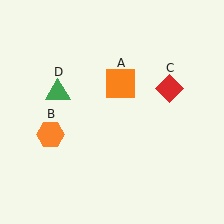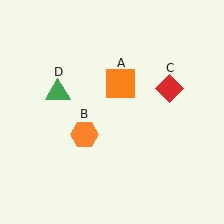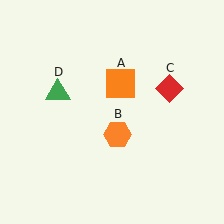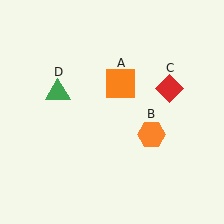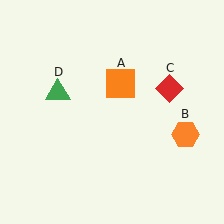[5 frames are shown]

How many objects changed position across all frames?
1 object changed position: orange hexagon (object B).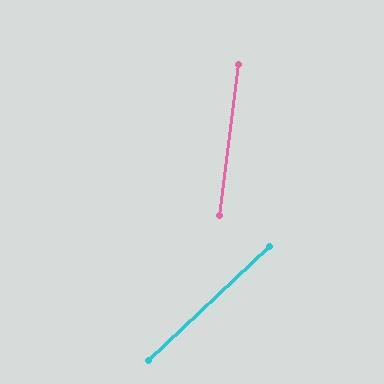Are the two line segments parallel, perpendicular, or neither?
Neither parallel nor perpendicular — they differ by about 40°.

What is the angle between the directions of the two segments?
Approximately 40 degrees.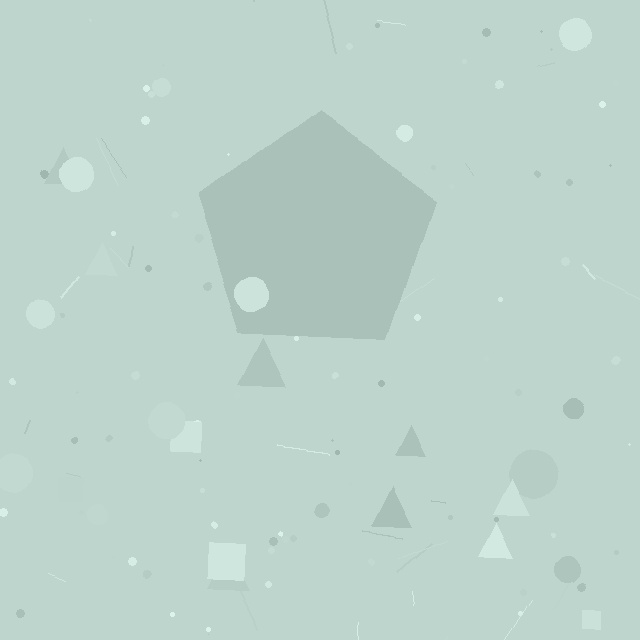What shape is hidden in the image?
A pentagon is hidden in the image.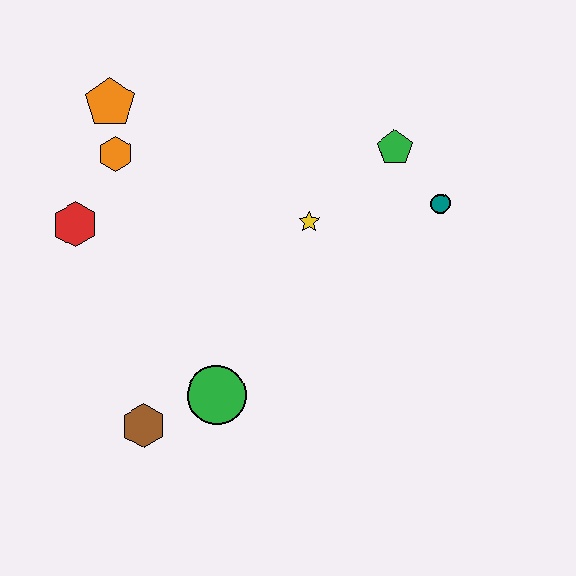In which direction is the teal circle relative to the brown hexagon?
The teal circle is to the right of the brown hexagon.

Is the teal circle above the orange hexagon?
No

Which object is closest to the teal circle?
The green pentagon is closest to the teal circle.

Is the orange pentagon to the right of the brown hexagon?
No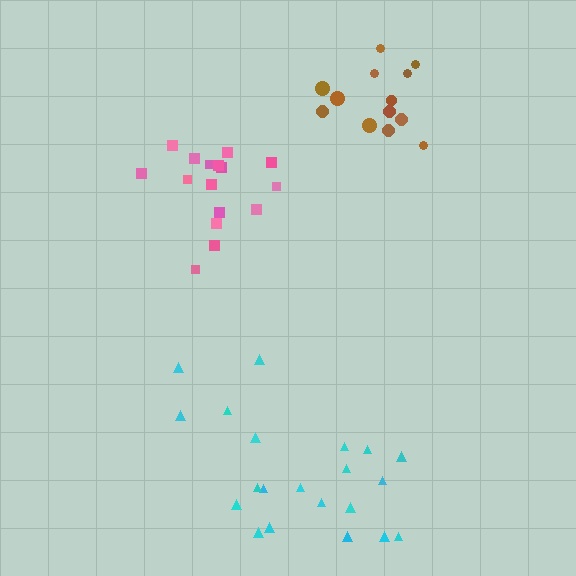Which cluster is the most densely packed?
Brown.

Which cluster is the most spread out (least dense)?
Cyan.